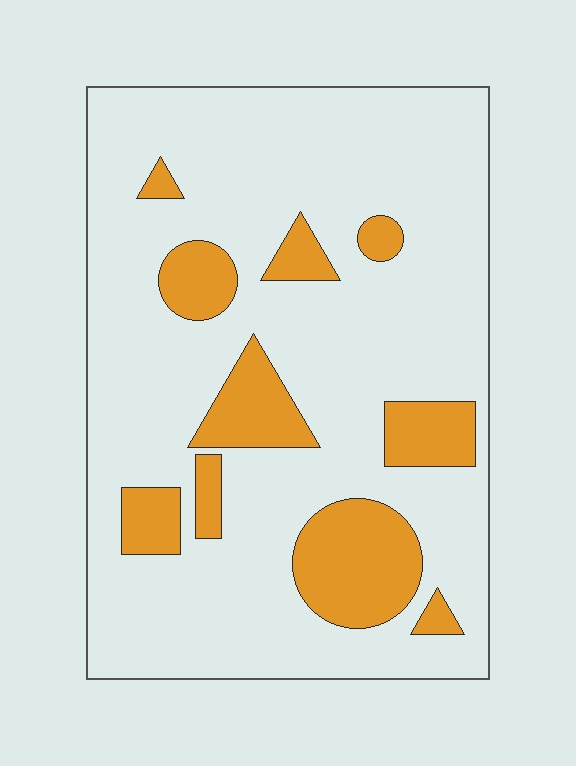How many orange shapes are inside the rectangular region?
10.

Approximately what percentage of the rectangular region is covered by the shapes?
Approximately 20%.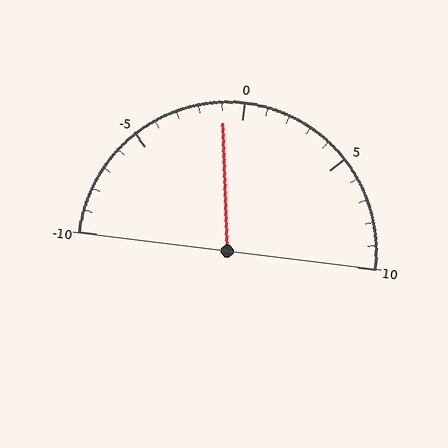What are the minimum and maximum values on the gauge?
The gauge ranges from -10 to 10.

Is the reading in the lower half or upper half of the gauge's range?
The reading is in the lower half of the range (-10 to 10).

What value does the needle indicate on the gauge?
The needle indicates approximately -1.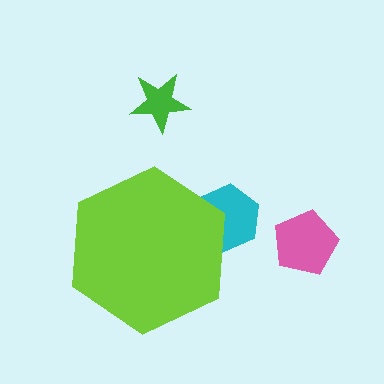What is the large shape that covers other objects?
A lime hexagon.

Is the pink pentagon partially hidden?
No, the pink pentagon is fully visible.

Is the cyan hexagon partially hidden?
Yes, the cyan hexagon is partially hidden behind the lime hexagon.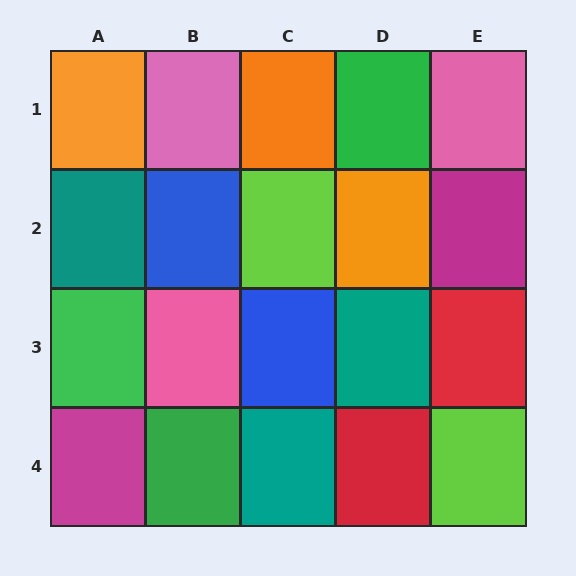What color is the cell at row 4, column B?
Green.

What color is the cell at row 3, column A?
Green.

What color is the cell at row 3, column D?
Teal.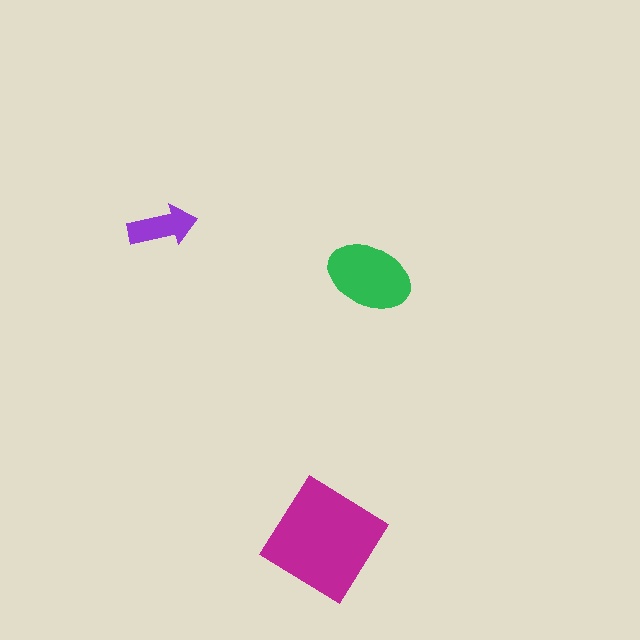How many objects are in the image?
There are 3 objects in the image.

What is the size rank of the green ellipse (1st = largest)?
2nd.